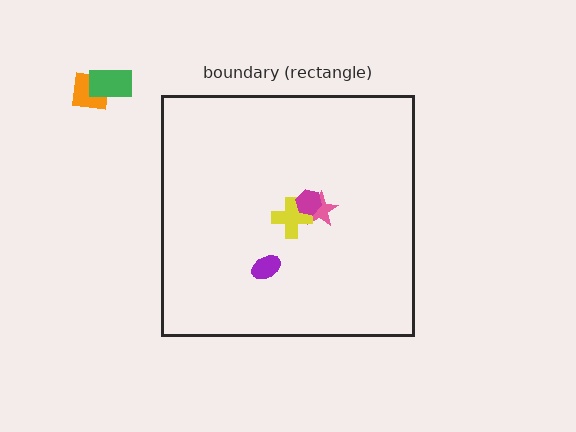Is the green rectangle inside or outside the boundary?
Outside.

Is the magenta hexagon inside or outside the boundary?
Inside.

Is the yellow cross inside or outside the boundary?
Inside.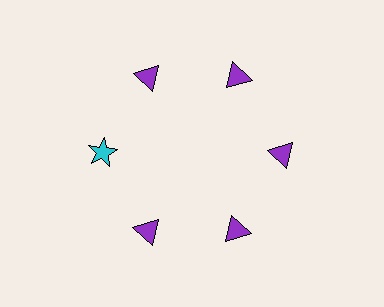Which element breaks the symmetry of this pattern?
The cyan star at roughly the 9 o'clock position breaks the symmetry. All other shapes are purple triangles.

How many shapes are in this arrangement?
There are 6 shapes arranged in a ring pattern.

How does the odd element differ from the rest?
It differs in both color (cyan instead of purple) and shape (star instead of triangle).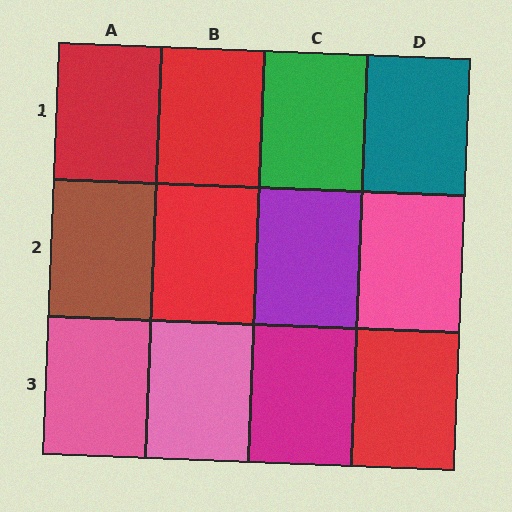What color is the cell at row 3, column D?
Red.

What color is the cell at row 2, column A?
Brown.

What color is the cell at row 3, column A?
Pink.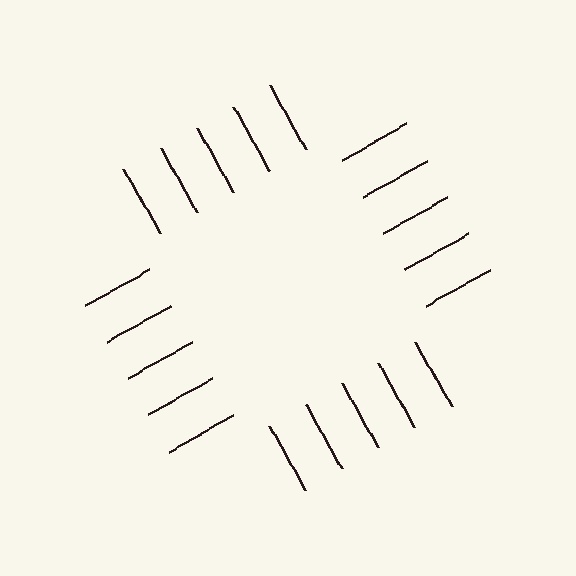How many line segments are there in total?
20 — 5 along each of the 4 edges.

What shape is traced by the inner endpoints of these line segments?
An illusory square — the line segments terminate on its edges but no continuous stroke is drawn.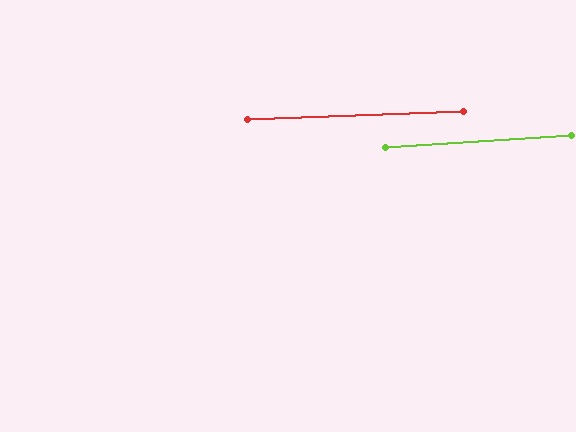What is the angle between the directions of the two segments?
Approximately 2 degrees.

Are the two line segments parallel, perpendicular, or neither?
Parallel — their directions differ by only 1.9°.